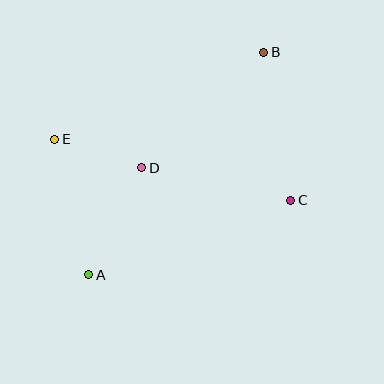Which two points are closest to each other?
Points D and E are closest to each other.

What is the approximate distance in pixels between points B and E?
The distance between B and E is approximately 226 pixels.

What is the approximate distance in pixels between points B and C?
The distance between B and C is approximately 150 pixels.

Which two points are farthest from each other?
Points A and B are farthest from each other.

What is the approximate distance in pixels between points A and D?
The distance between A and D is approximately 119 pixels.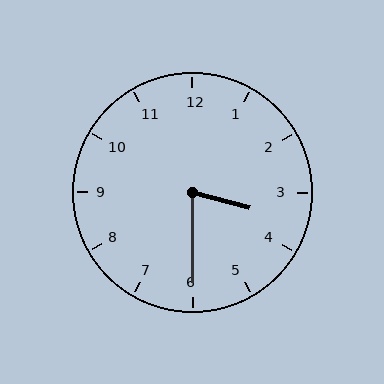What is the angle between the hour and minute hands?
Approximately 75 degrees.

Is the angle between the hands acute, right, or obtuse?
It is acute.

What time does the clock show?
3:30.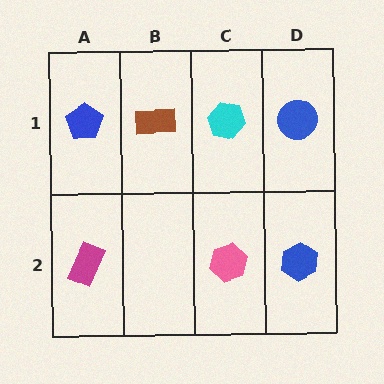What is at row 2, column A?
A magenta rectangle.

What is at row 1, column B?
A brown rectangle.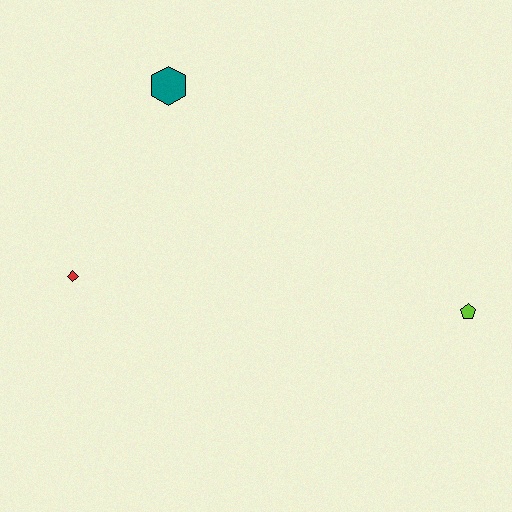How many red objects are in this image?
There is 1 red object.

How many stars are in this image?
There are no stars.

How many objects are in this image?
There are 3 objects.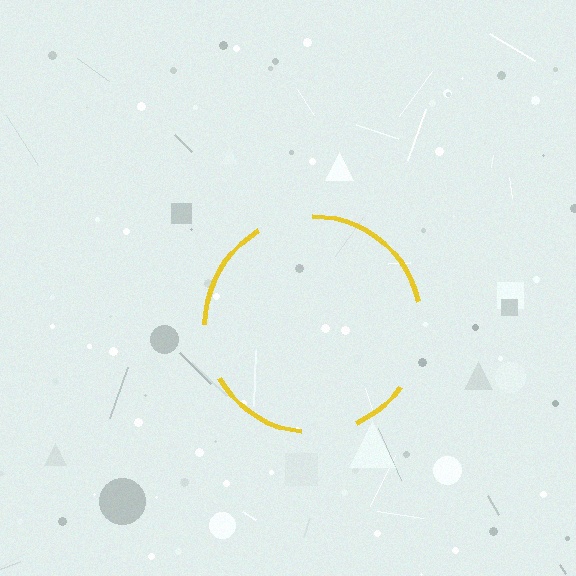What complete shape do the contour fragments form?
The contour fragments form a circle.